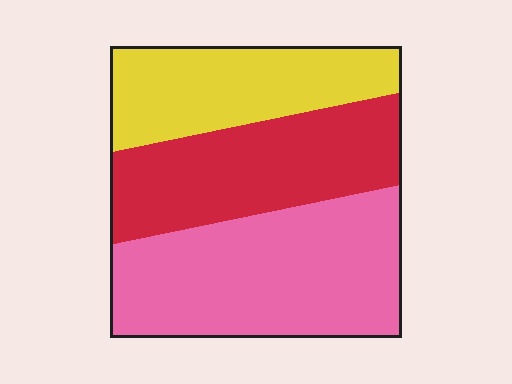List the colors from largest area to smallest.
From largest to smallest: pink, red, yellow.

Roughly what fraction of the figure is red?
Red covers around 30% of the figure.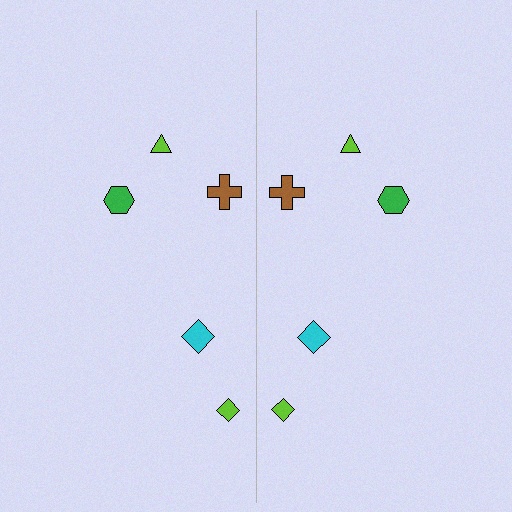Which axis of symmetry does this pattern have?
The pattern has a vertical axis of symmetry running through the center of the image.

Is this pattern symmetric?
Yes, this pattern has bilateral (reflection) symmetry.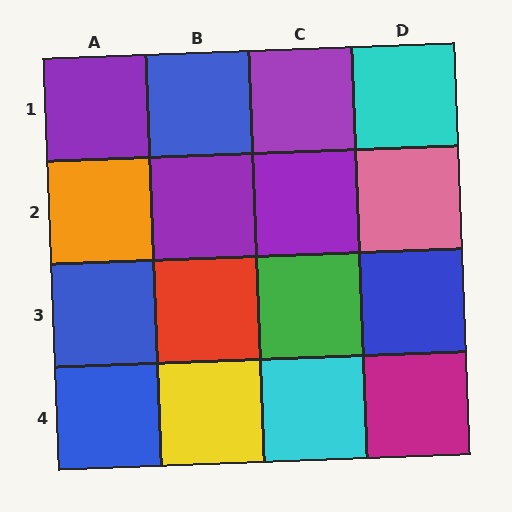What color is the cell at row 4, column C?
Cyan.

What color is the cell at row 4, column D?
Magenta.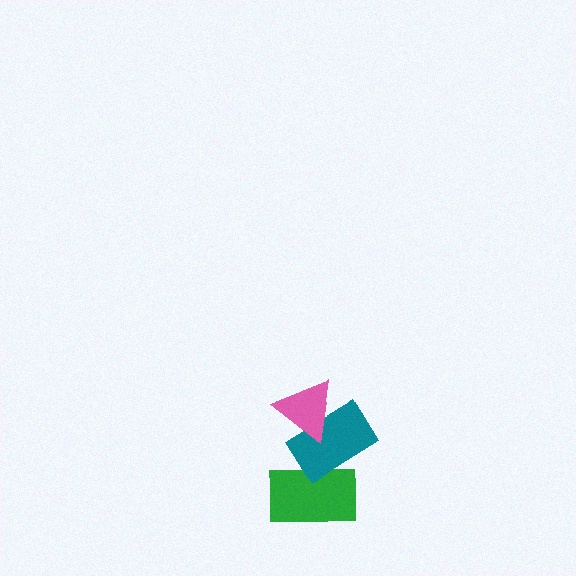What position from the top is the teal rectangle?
The teal rectangle is 2nd from the top.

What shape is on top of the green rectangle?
The teal rectangle is on top of the green rectangle.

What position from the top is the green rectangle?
The green rectangle is 3rd from the top.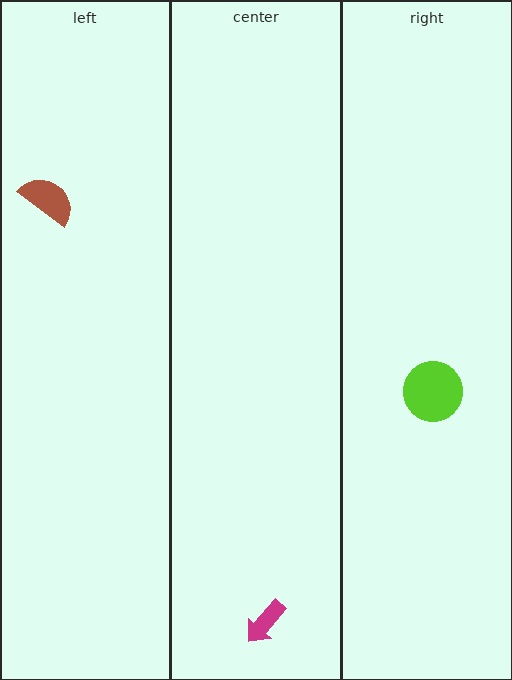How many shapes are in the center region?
1.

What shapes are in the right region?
The lime circle.